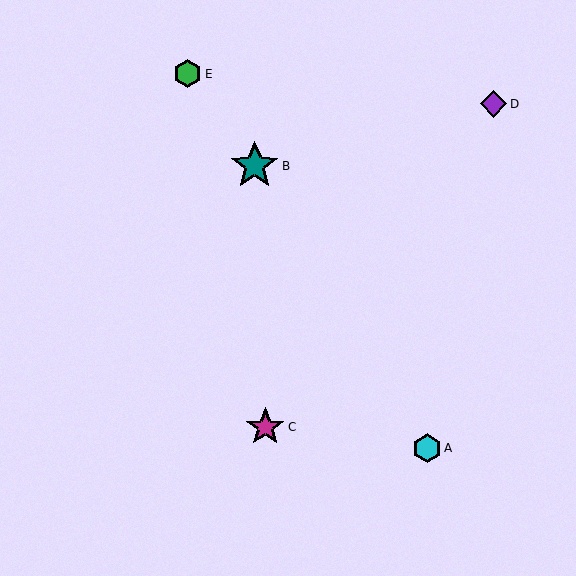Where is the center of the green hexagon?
The center of the green hexagon is at (188, 74).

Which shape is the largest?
The teal star (labeled B) is the largest.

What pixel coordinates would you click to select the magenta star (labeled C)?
Click at (265, 427) to select the magenta star C.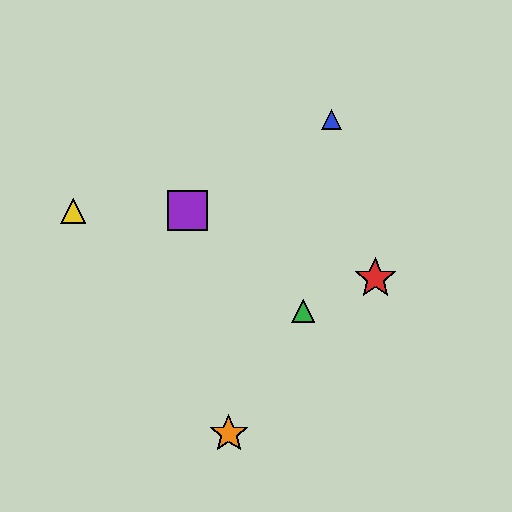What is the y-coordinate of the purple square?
The purple square is at y≈211.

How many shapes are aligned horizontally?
2 shapes (the yellow triangle, the purple square) are aligned horizontally.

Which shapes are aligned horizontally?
The yellow triangle, the purple square are aligned horizontally.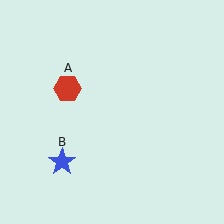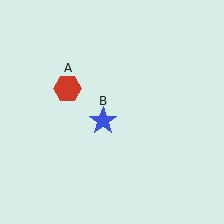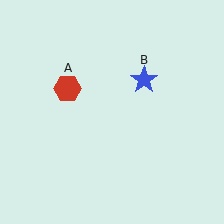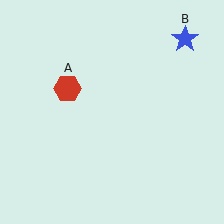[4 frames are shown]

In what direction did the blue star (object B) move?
The blue star (object B) moved up and to the right.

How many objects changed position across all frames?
1 object changed position: blue star (object B).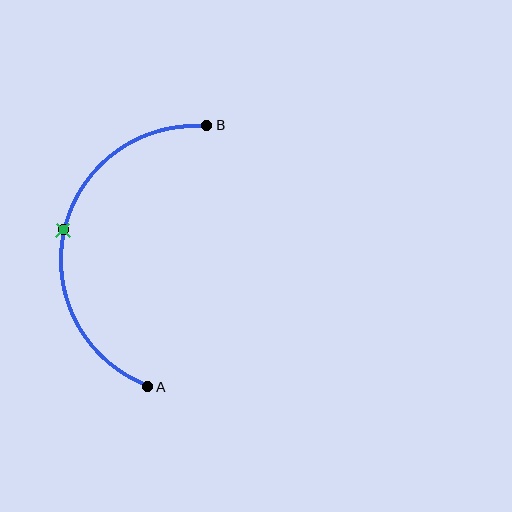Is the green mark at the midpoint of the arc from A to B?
Yes. The green mark lies on the arc at equal arc-length from both A and B — it is the arc midpoint.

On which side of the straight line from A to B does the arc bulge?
The arc bulges to the left of the straight line connecting A and B.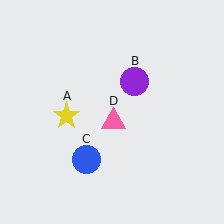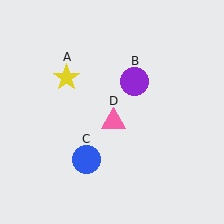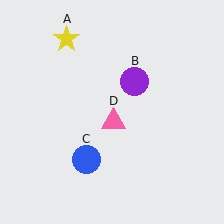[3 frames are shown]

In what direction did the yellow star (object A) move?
The yellow star (object A) moved up.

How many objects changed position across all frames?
1 object changed position: yellow star (object A).